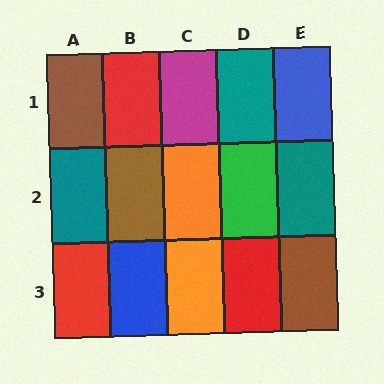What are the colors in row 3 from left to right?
Red, blue, orange, red, brown.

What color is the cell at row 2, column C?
Orange.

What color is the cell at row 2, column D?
Green.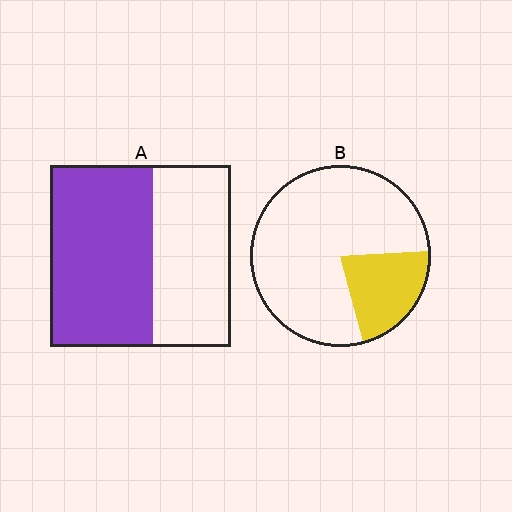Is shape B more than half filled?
No.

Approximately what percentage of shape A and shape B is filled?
A is approximately 55% and B is approximately 20%.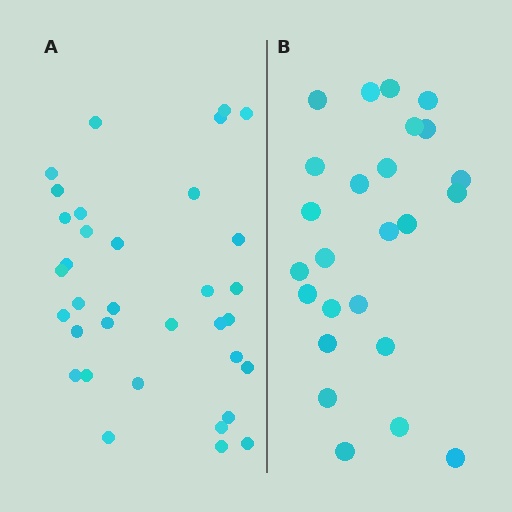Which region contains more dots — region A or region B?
Region A (the left region) has more dots.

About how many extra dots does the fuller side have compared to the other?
Region A has roughly 8 or so more dots than region B.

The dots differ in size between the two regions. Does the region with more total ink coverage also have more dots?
No. Region B has more total ink coverage because its dots are larger, but region A actually contains more individual dots. Total area can be misleading — the number of items is what matters here.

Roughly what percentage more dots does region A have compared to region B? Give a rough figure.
About 35% more.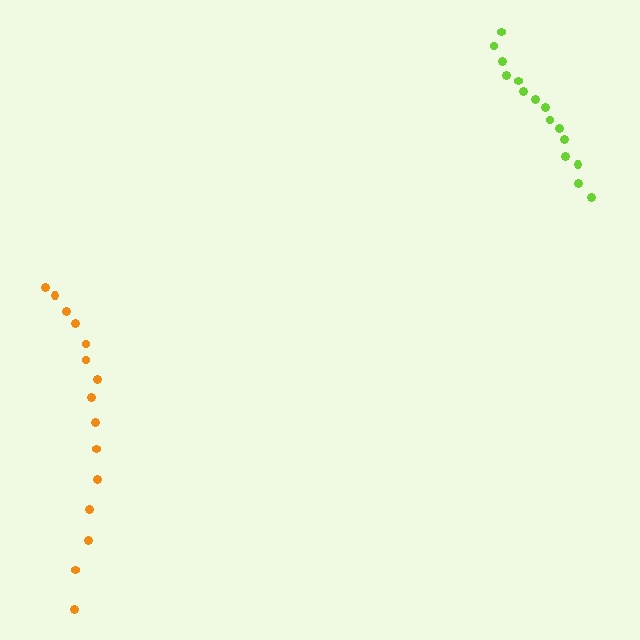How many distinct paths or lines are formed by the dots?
There are 2 distinct paths.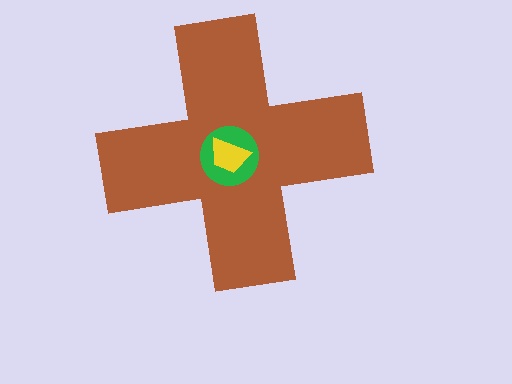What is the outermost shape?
The brown cross.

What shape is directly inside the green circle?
The yellow trapezoid.